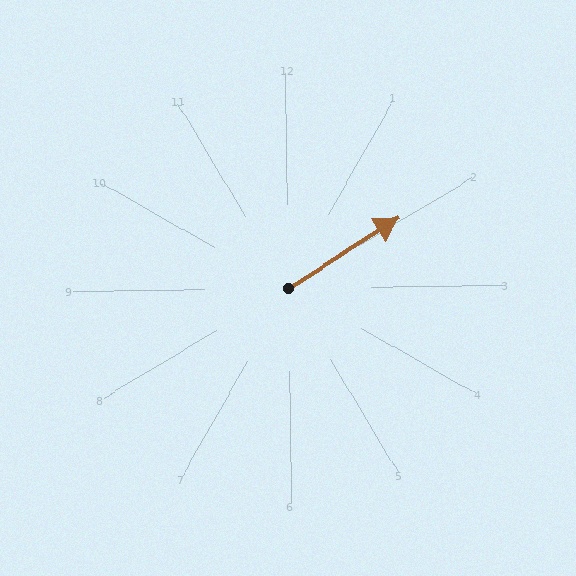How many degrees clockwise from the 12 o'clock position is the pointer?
Approximately 58 degrees.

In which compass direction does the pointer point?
Northeast.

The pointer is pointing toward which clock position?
Roughly 2 o'clock.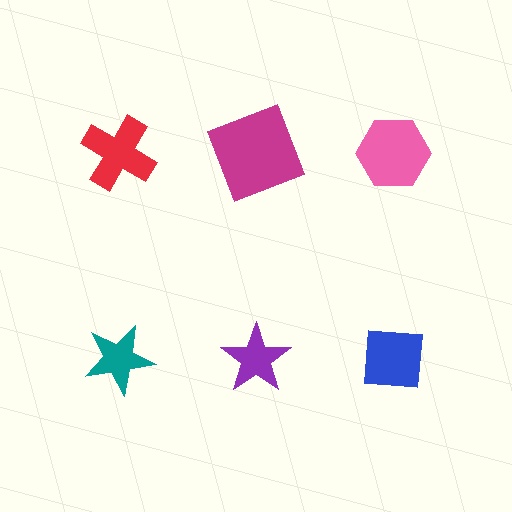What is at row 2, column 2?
A purple star.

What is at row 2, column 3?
A blue square.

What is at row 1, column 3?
A pink hexagon.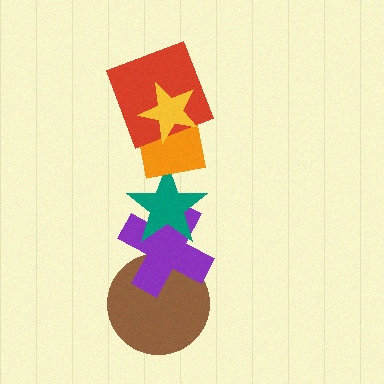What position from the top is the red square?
The red square is 2nd from the top.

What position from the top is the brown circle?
The brown circle is 6th from the top.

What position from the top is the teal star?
The teal star is 4th from the top.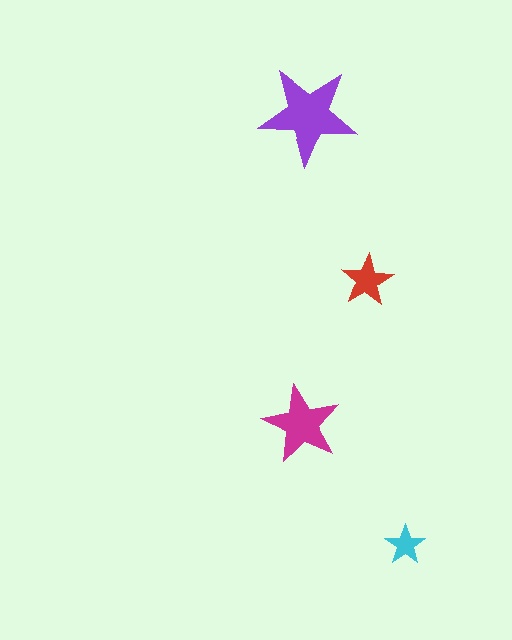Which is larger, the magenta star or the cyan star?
The magenta one.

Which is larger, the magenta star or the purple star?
The purple one.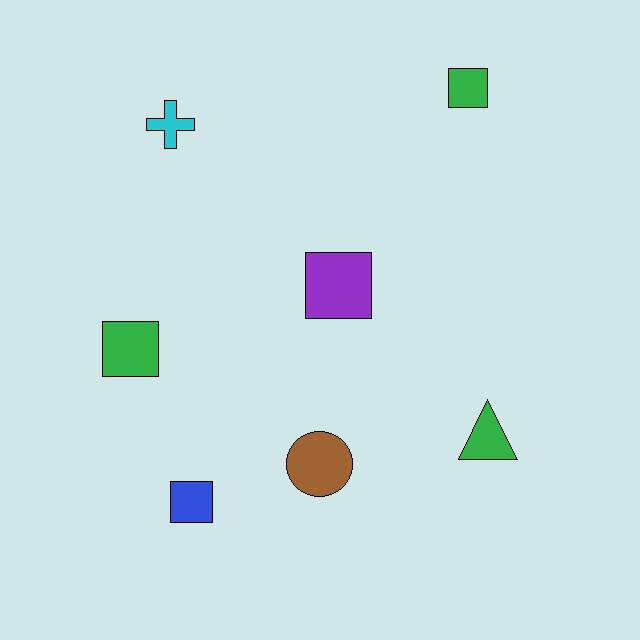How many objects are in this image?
There are 7 objects.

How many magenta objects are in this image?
There are no magenta objects.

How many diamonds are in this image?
There are no diamonds.